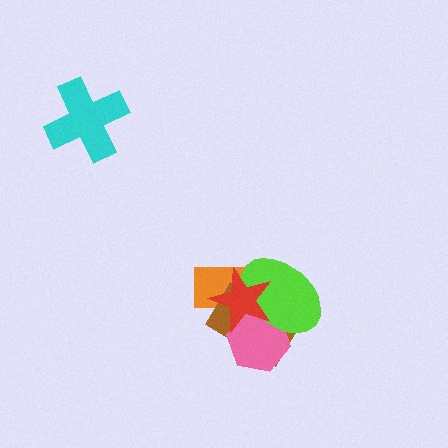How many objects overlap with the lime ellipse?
4 objects overlap with the lime ellipse.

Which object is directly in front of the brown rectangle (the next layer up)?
The pink hexagon is directly in front of the brown rectangle.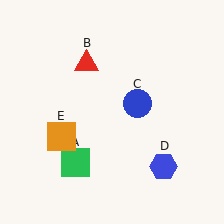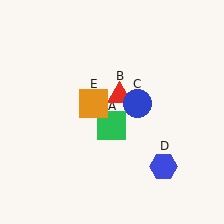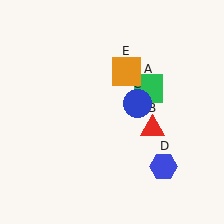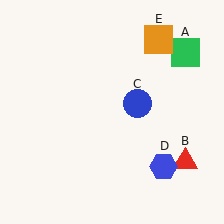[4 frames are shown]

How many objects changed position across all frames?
3 objects changed position: green square (object A), red triangle (object B), orange square (object E).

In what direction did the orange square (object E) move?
The orange square (object E) moved up and to the right.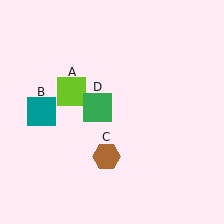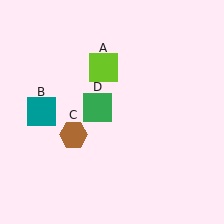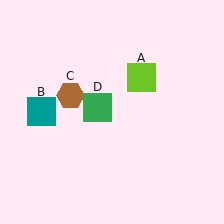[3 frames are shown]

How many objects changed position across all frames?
2 objects changed position: lime square (object A), brown hexagon (object C).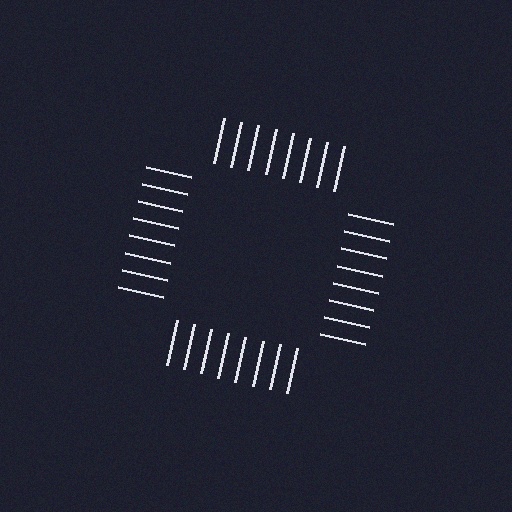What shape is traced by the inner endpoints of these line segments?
An illusory square — the line segments terminate on its edges but no continuous stroke is drawn.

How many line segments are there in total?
32 — 8 along each of the 4 edges.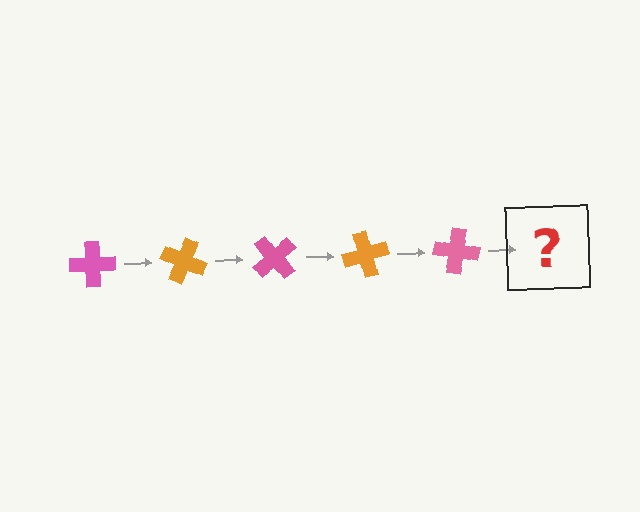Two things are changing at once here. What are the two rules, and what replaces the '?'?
The two rules are that it rotates 25 degrees each step and the color cycles through pink and orange. The '?' should be an orange cross, rotated 125 degrees from the start.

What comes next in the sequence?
The next element should be an orange cross, rotated 125 degrees from the start.